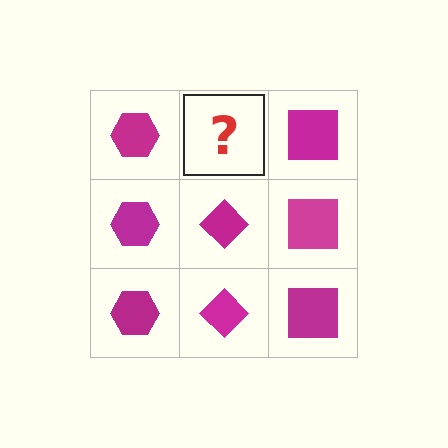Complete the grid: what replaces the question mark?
The question mark should be replaced with a magenta diamond.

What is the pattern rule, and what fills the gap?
The rule is that each column has a consistent shape. The gap should be filled with a magenta diamond.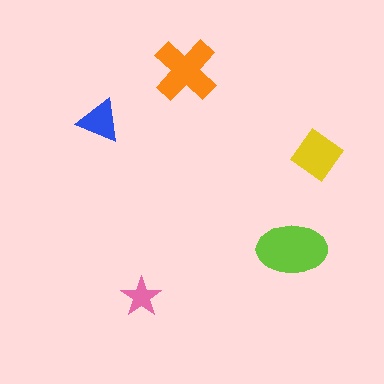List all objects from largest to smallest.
The lime ellipse, the orange cross, the yellow diamond, the blue triangle, the pink star.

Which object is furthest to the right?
The yellow diamond is rightmost.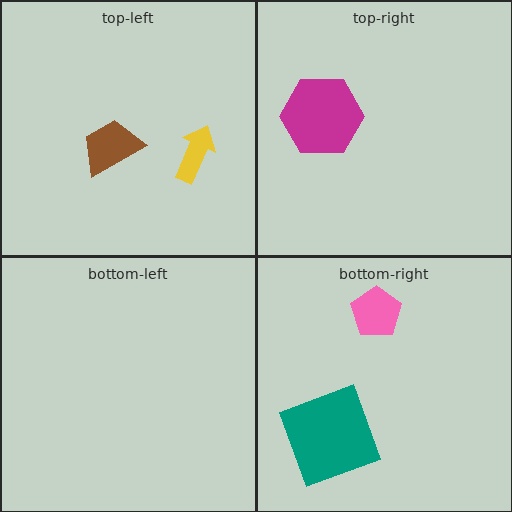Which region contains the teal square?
The bottom-right region.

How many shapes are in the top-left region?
2.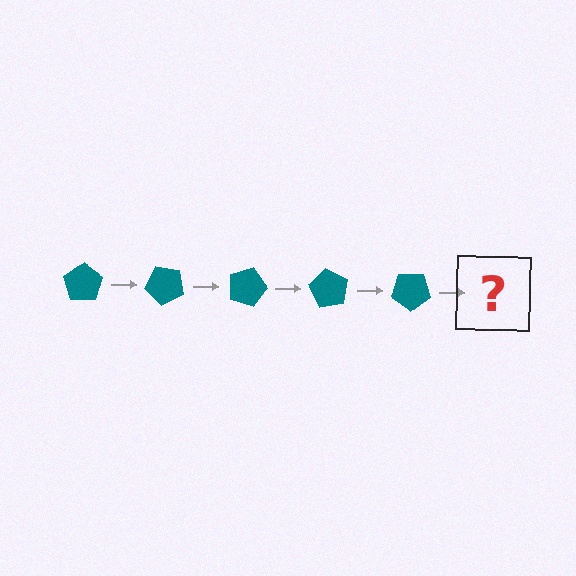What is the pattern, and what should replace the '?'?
The pattern is that the pentagon rotates 45 degrees each step. The '?' should be a teal pentagon rotated 225 degrees.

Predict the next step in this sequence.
The next step is a teal pentagon rotated 225 degrees.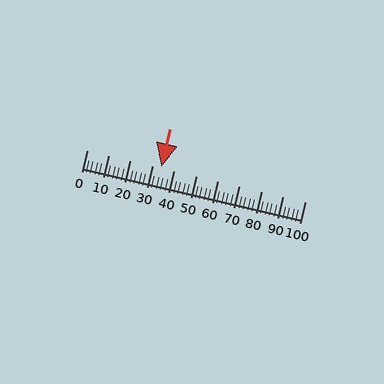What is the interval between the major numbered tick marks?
The major tick marks are spaced 10 units apart.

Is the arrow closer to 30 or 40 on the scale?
The arrow is closer to 30.